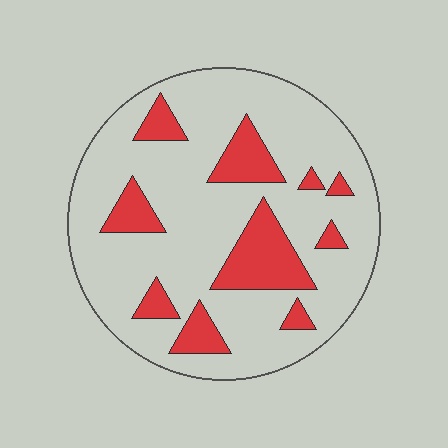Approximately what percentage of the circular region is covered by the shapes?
Approximately 20%.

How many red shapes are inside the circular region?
10.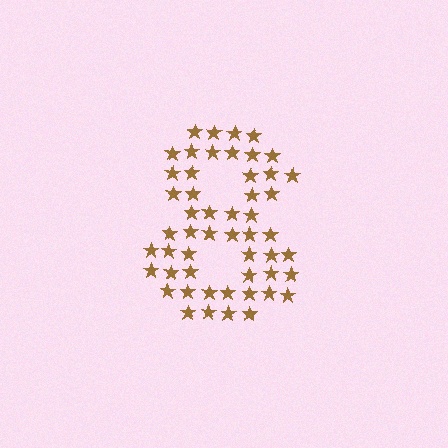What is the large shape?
The large shape is the digit 8.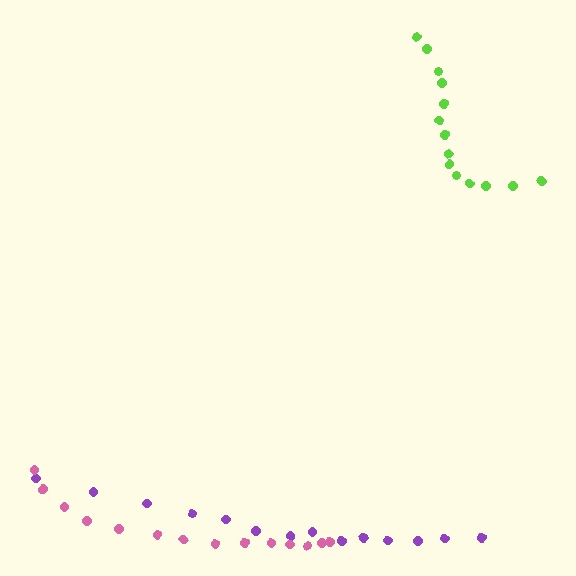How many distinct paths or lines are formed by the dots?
There are 3 distinct paths.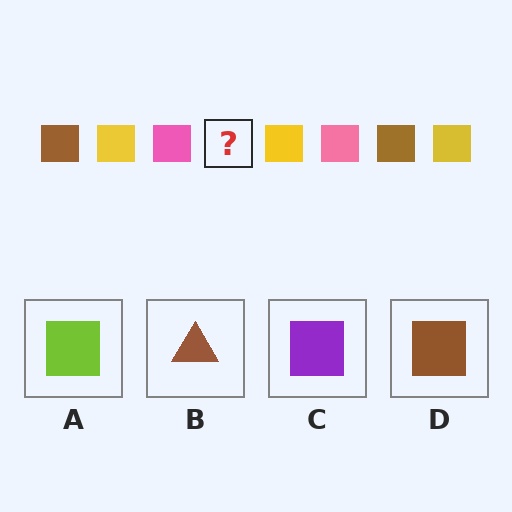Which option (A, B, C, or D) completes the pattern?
D.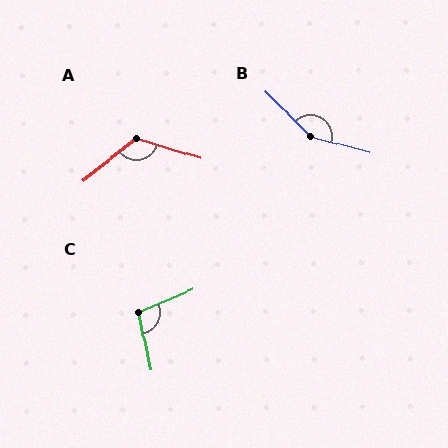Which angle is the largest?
B, at approximately 150 degrees.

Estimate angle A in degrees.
Approximately 124 degrees.